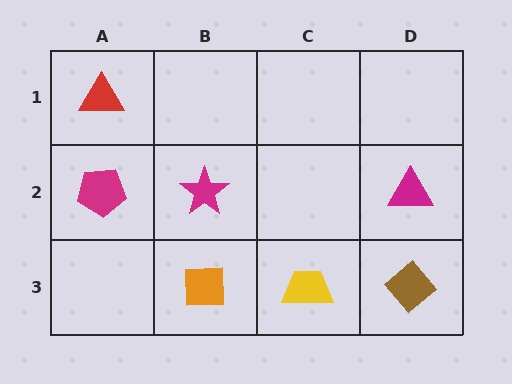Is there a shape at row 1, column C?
No, that cell is empty.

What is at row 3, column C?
A yellow trapezoid.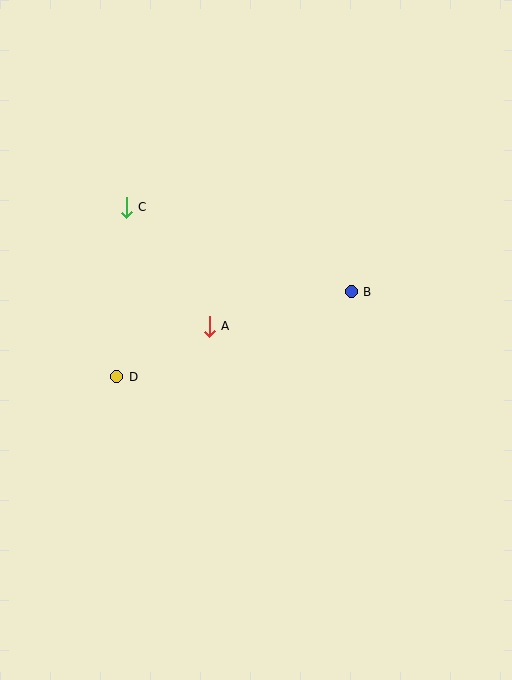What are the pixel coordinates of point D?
Point D is at (117, 377).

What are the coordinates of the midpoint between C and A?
The midpoint between C and A is at (168, 267).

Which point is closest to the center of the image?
Point A at (209, 326) is closest to the center.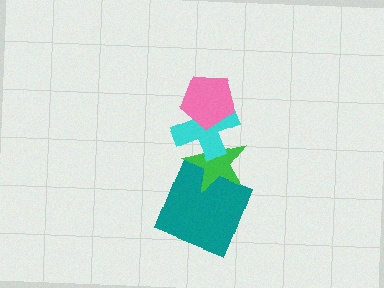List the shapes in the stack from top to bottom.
From top to bottom: the pink pentagon, the cyan cross, the green star, the teal square.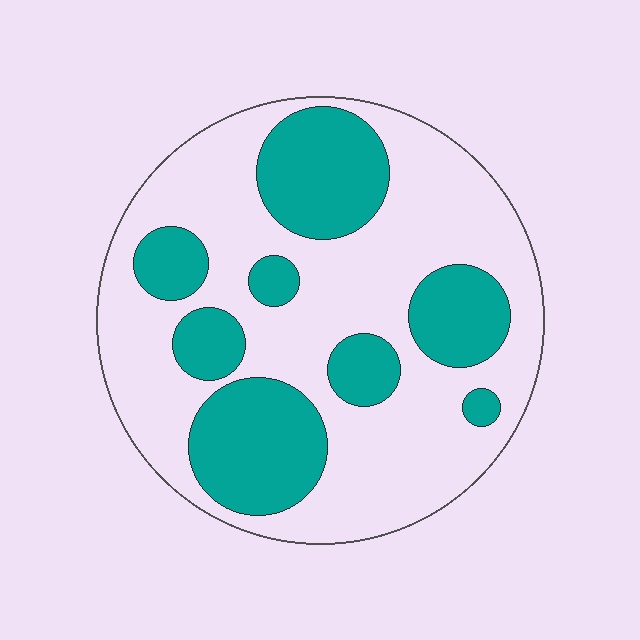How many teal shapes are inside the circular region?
8.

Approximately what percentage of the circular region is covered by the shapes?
Approximately 35%.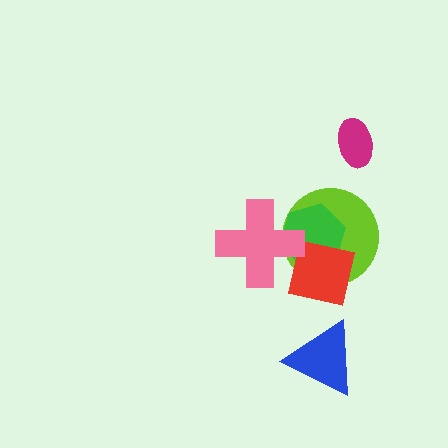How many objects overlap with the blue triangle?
0 objects overlap with the blue triangle.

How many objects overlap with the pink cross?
3 objects overlap with the pink cross.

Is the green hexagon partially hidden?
Yes, it is partially covered by another shape.